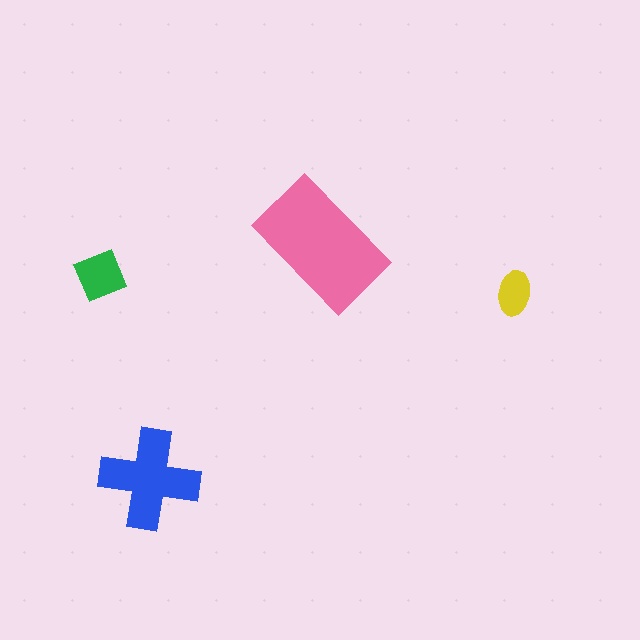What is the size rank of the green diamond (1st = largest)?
3rd.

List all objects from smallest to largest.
The yellow ellipse, the green diamond, the blue cross, the pink rectangle.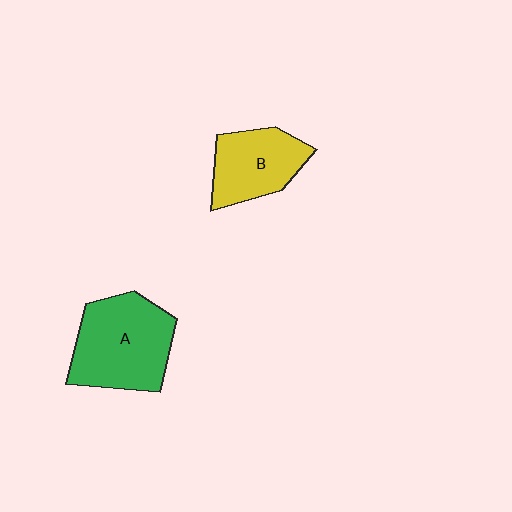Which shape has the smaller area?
Shape B (yellow).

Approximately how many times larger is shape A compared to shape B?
Approximately 1.4 times.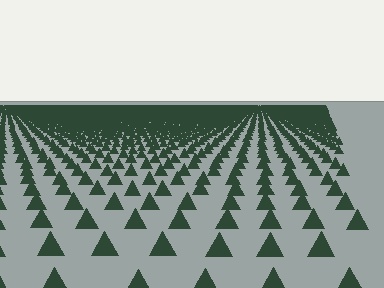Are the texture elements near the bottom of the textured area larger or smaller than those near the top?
Larger. Near the bottom, elements are closer to the viewer and appear at a bigger on-screen size.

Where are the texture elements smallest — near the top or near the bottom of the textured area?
Near the top.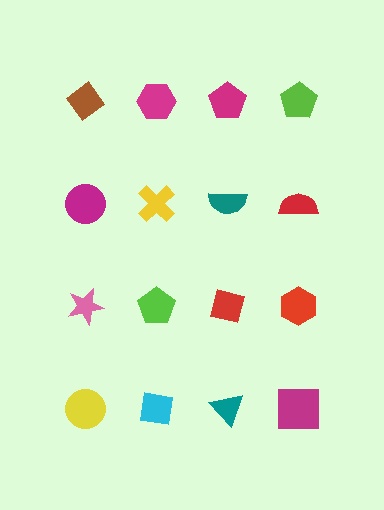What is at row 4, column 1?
A yellow circle.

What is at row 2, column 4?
A red semicircle.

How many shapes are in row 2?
4 shapes.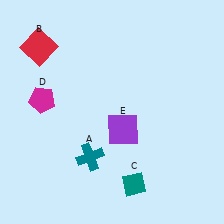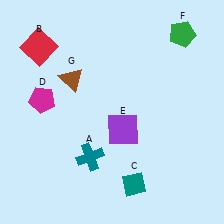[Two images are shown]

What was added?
A green pentagon (F), a brown triangle (G) were added in Image 2.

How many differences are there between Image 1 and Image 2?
There are 2 differences between the two images.